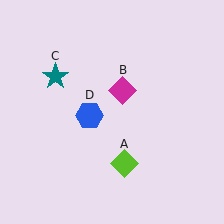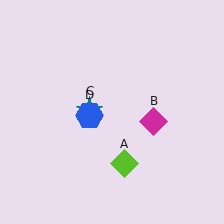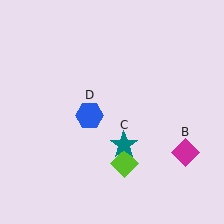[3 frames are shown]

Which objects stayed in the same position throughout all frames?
Lime diamond (object A) and blue hexagon (object D) remained stationary.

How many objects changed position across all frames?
2 objects changed position: magenta diamond (object B), teal star (object C).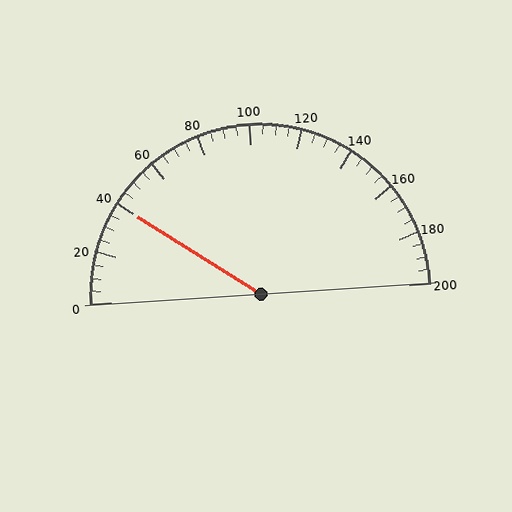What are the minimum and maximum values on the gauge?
The gauge ranges from 0 to 200.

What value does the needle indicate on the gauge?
The needle indicates approximately 40.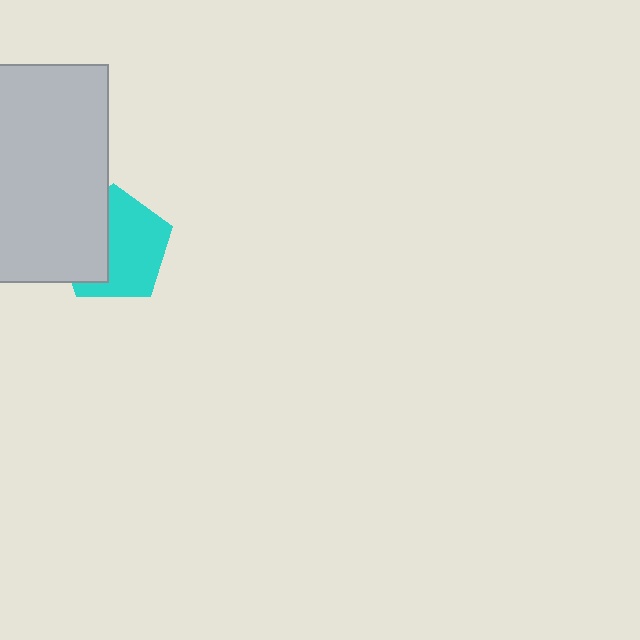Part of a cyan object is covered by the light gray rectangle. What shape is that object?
It is a pentagon.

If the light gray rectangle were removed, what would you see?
You would see the complete cyan pentagon.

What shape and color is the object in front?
The object in front is a light gray rectangle.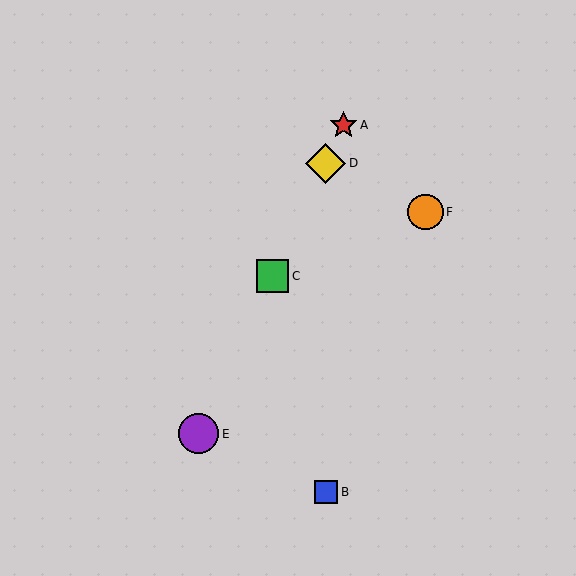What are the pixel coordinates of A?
Object A is at (343, 125).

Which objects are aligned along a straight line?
Objects A, C, D, E are aligned along a straight line.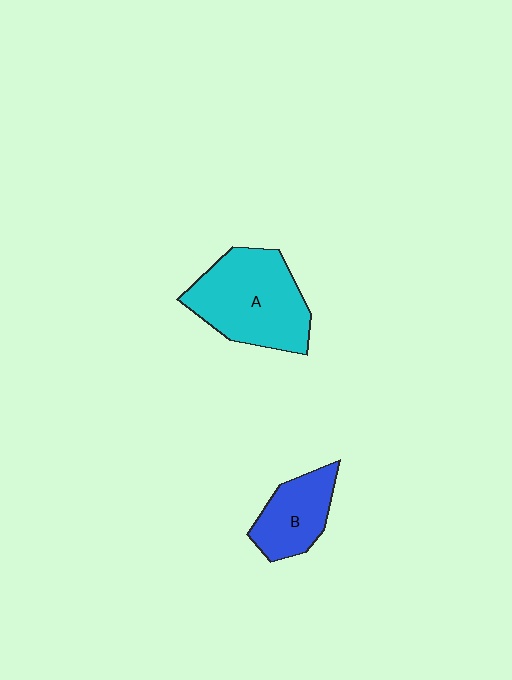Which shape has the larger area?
Shape A (cyan).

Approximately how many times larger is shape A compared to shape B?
Approximately 1.8 times.